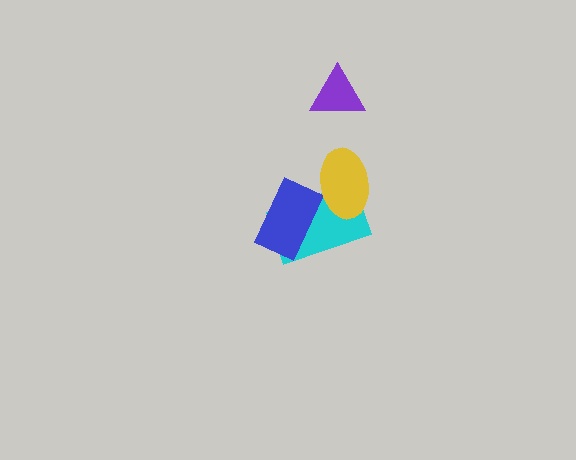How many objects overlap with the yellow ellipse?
1 object overlaps with the yellow ellipse.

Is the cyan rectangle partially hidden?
Yes, it is partially covered by another shape.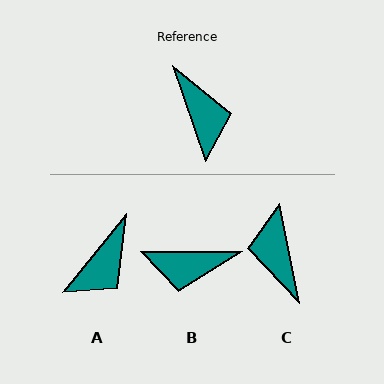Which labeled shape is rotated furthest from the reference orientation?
C, about 172 degrees away.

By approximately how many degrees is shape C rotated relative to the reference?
Approximately 172 degrees counter-clockwise.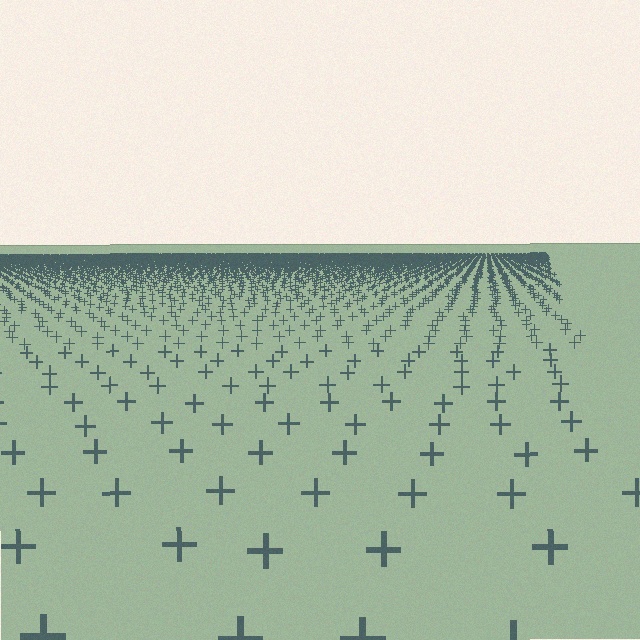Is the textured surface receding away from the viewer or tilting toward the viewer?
The surface is receding away from the viewer. Texture elements get smaller and denser toward the top.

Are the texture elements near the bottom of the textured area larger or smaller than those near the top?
Larger. Near the bottom, elements are closer to the viewer and appear at a bigger on-screen size.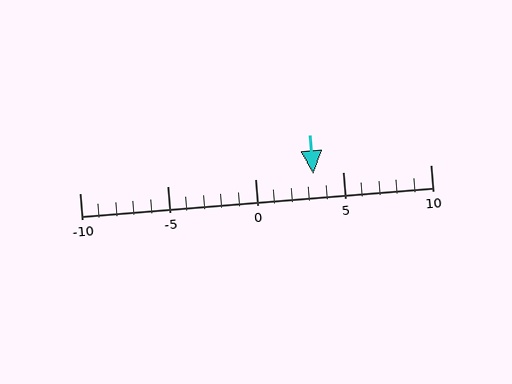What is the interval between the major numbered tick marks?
The major tick marks are spaced 5 units apart.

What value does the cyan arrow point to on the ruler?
The cyan arrow points to approximately 3.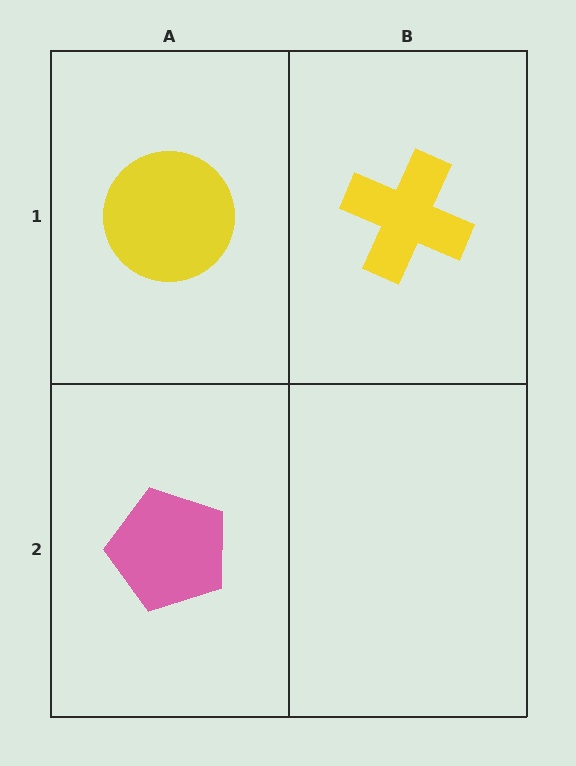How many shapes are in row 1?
2 shapes.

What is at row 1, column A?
A yellow circle.